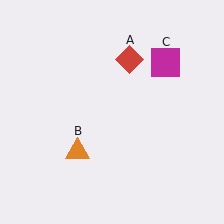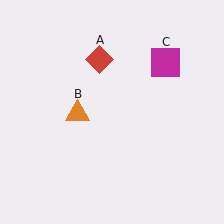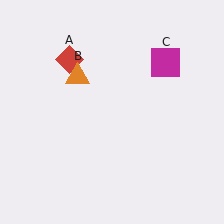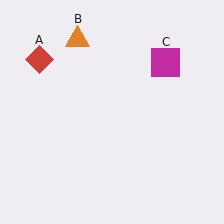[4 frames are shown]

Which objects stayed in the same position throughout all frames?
Magenta square (object C) remained stationary.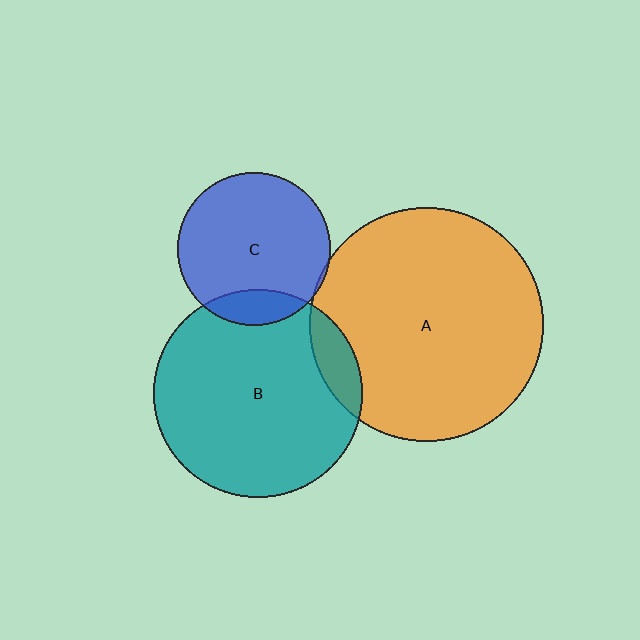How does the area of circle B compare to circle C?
Approximately 1.8 times.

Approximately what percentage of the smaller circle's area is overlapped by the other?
Approximately 10%.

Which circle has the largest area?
Circle A (orange).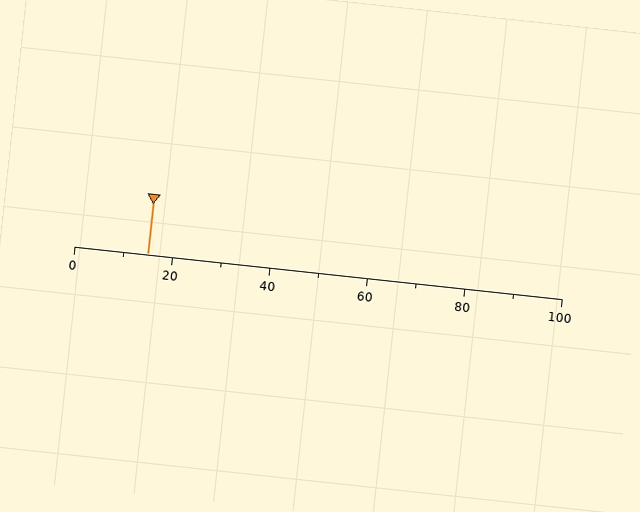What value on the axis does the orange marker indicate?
The marker indicates approximately 15.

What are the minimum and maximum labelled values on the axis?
The axis runs from 0 to 100.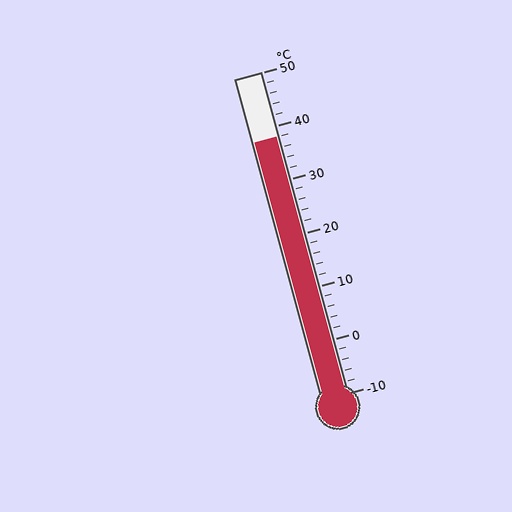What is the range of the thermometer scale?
The thermometer scale ranges from -10°C to 50°C.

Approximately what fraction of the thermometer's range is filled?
The thermometer is filled to approximately 80% of its range.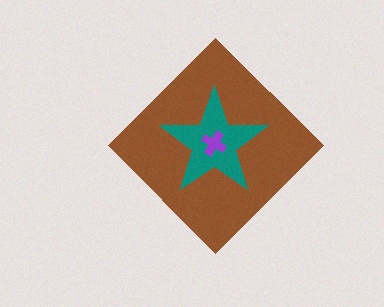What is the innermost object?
The purple cross.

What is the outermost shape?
The brown diamond.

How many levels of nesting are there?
3.